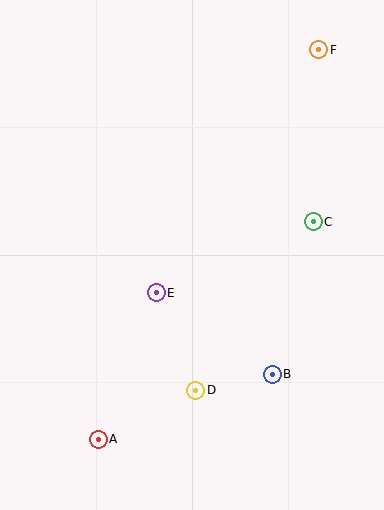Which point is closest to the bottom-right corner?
Point B is closest to the bottom-right corner.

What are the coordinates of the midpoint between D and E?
The midpoint between D and E is at (176, 341).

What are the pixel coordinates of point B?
Point B is at (272, 374).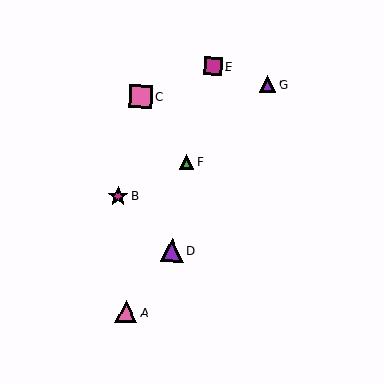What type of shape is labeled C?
Shape C is a pink square.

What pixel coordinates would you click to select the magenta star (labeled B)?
Click at (118, 196) to select the magenta star B.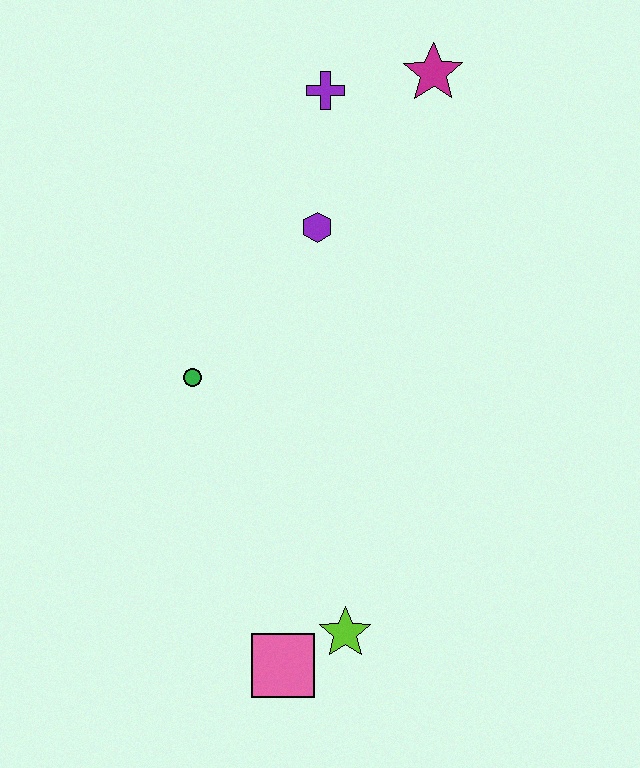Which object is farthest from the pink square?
The magenta star is farthest from the pink square.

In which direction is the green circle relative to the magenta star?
The green circle is below the magenta star.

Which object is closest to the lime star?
The pink square is closest to the lime star.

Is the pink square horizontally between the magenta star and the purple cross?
No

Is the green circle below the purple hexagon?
Yes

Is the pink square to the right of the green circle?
Yes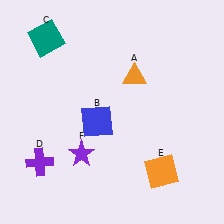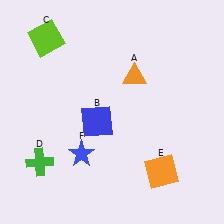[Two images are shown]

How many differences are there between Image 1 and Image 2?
There are 3 differences between the two images.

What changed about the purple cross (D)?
In Image 1, D is purple. In Image 2, it changed to green.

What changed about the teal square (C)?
In Image 1, C is teal. In Image 2, it changed to lime.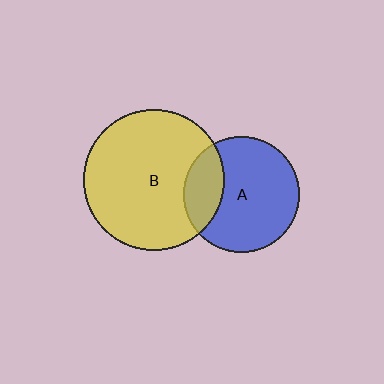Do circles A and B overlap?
Yes.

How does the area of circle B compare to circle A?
Approximately 1.5 times.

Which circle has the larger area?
Circle B (yellow).